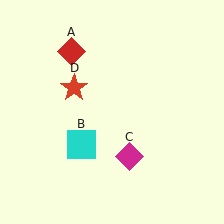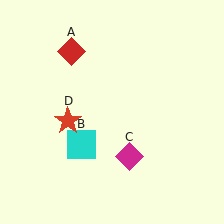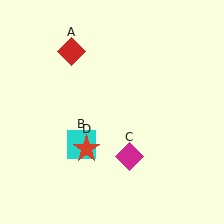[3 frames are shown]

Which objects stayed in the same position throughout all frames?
Red diamond (object A) and cyan square (object B) and magenta diamond (object C) remained stationary.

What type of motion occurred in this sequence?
The red star (object D) rotated counterclockwise around the center of the scene.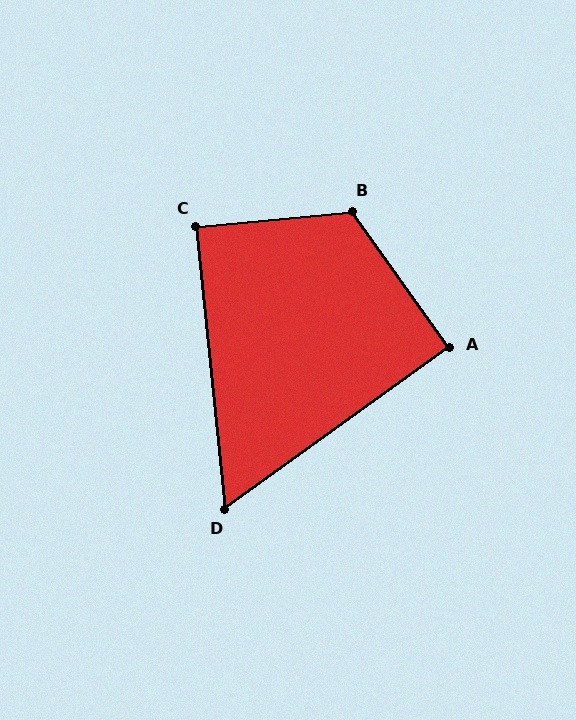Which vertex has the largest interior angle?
B, at approximately 120 degrees.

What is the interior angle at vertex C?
Approximately 90 degrees (approximately right).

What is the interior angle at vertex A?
Approximately 90 degrees (approximately right).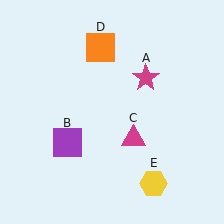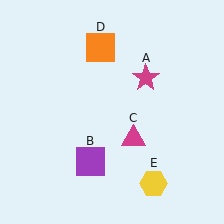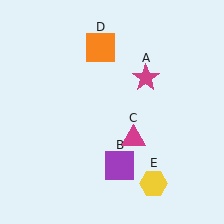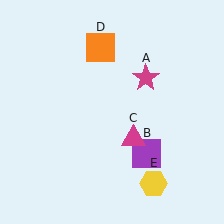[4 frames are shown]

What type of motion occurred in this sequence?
The purple square (object B) rotated counterclockwise around the center of the scene.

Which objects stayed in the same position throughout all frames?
Magenta star (object A) and magenta triangle (object C) and orange square (object D) and yellow hexagon (object E) remained stationary.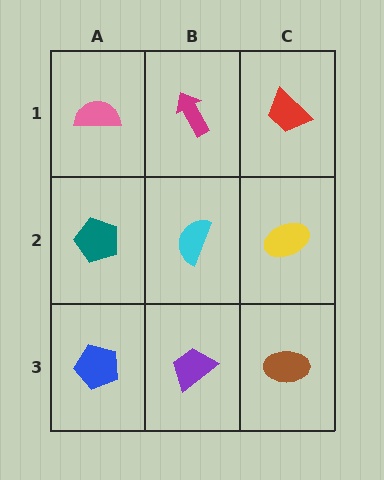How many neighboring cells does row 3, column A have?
2.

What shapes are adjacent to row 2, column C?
A red trapezoid (row 1, column C), a brown ellipse (row 3, column C), a cyan semicircle (row 2, column B).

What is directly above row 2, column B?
A magenta arrow.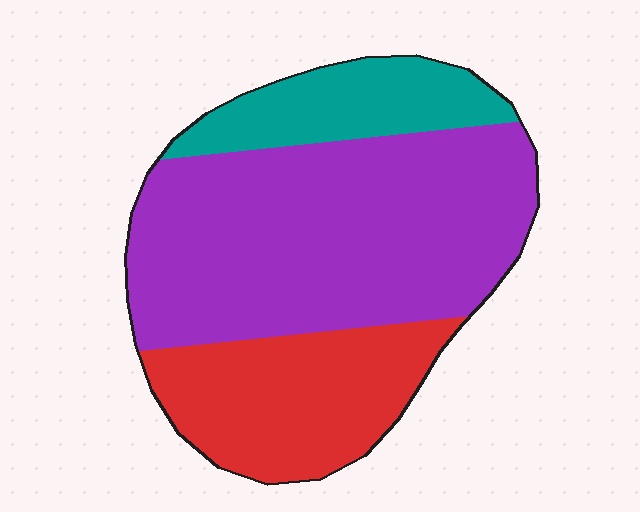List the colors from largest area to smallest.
From largest to smallest: purple, red, teal.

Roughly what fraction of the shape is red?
Red covers roughly 25% of the shape.